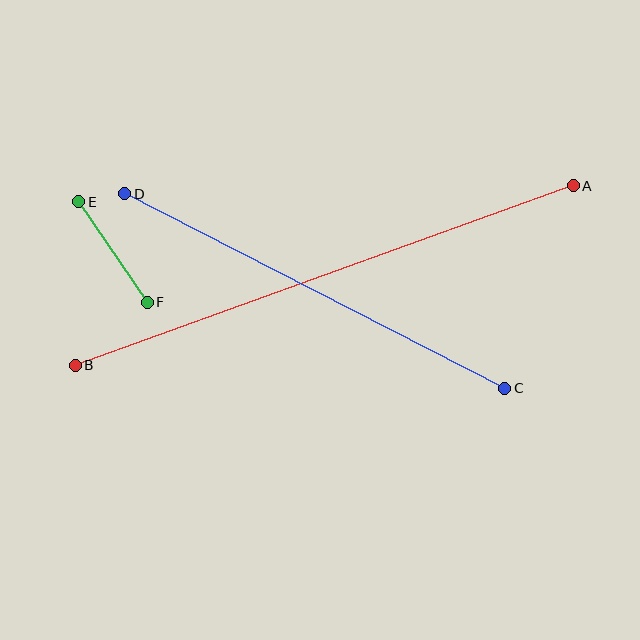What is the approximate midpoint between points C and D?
The midpoint is at approximately (315, 291) pixels.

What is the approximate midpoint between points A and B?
The midpoint is at approximately (324, 276) pixels.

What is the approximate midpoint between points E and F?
The midpoint is at approximately (113, 252) pixels.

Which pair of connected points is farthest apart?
Points A and B are farthest apart.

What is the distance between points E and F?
The distance is approximately 122 pixels.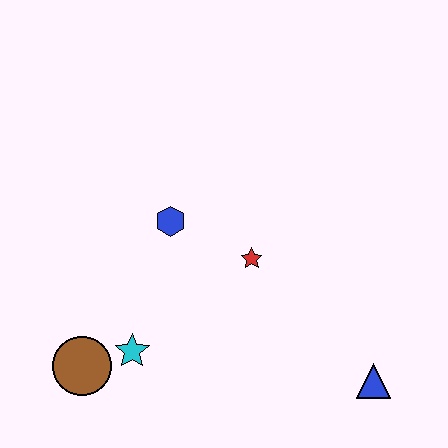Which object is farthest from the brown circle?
The blue triangle is farthest from the brown circle.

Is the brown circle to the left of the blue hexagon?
Yes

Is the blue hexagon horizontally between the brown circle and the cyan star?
No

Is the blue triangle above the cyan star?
No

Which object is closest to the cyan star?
The brown circle is closest to the cyan star.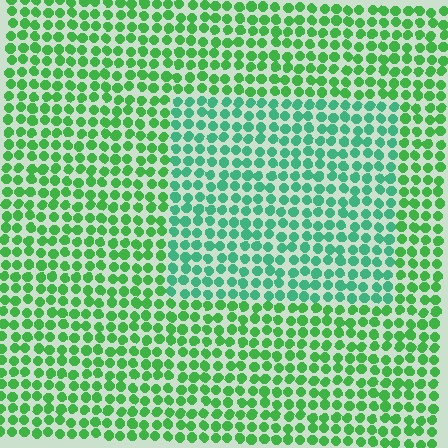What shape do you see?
I see a rectangle.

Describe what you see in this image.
The image is filled with small green elements in a uniform arrangement. A rectangle-shaped region is visible where the elements are tinted to a slightly different hue, forming a subtle color boundary.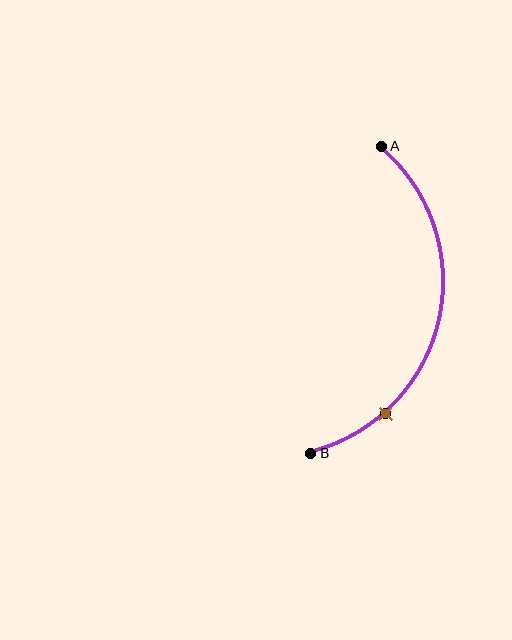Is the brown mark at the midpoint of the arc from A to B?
No. The brown mark lies on the arc but is closer to endpoint B. The arc midpoint would be at the point on the curve equidistant along the arc from both A and B.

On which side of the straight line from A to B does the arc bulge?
The arc bulges to the right of the straight line connecting A and B.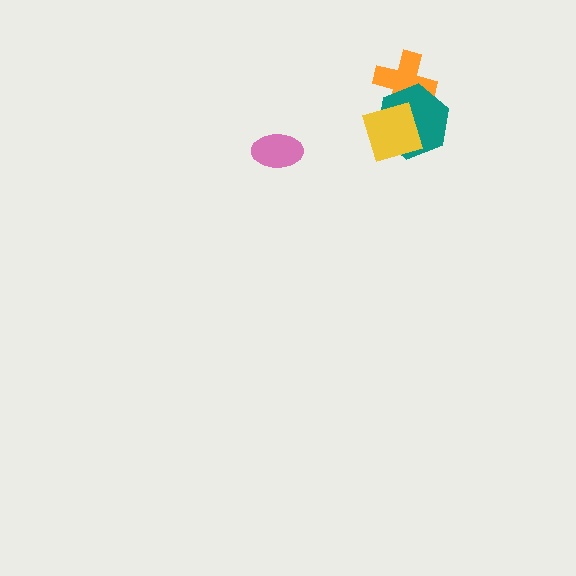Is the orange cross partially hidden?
Yes, it is partially covered by another shape.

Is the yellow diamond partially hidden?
No, no other shape covers it.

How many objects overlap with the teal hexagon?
2 objects overlap with the teal hexagon.